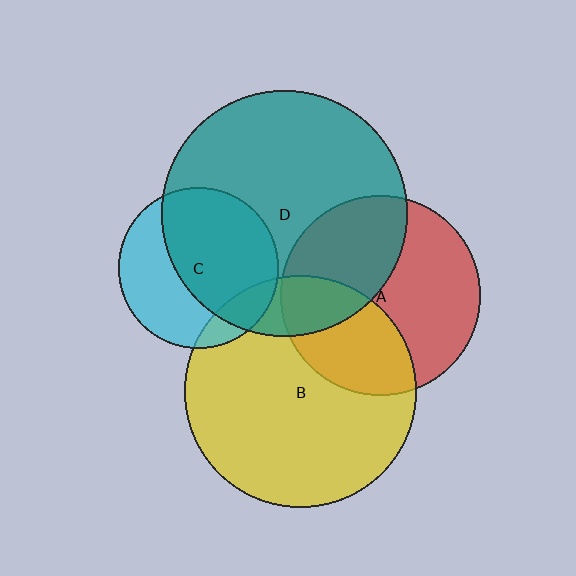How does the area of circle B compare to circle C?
Approximately 2.1 times.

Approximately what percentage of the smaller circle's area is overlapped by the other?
Approximately 60%.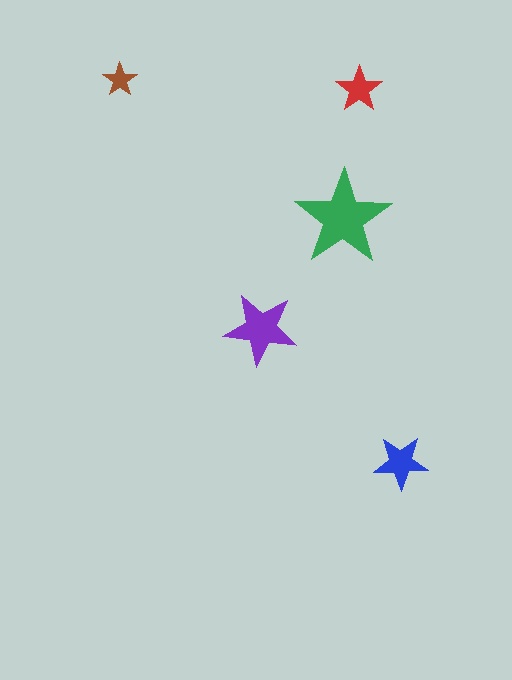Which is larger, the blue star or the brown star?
The blue one.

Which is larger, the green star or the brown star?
The green one.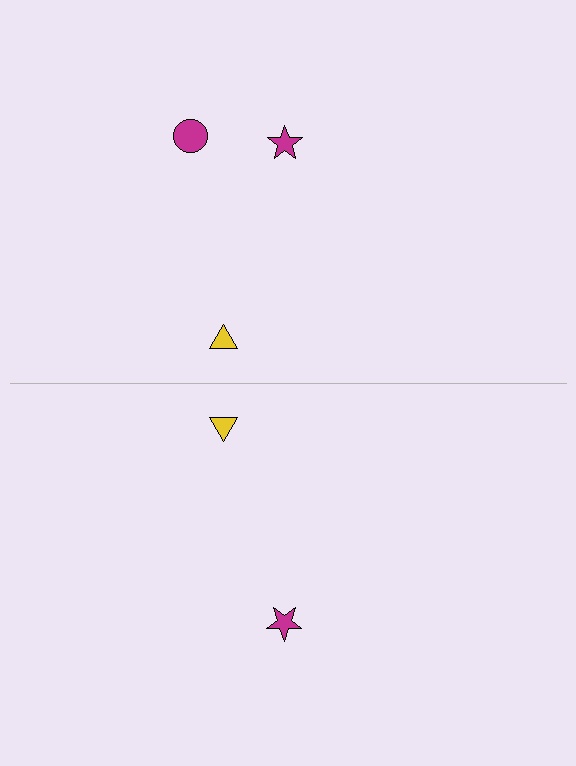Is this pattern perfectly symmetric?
No, the pattern is not perfectly symmetric. A magenta circle is missing from the bottom side.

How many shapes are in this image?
There are 5 shapes in this image.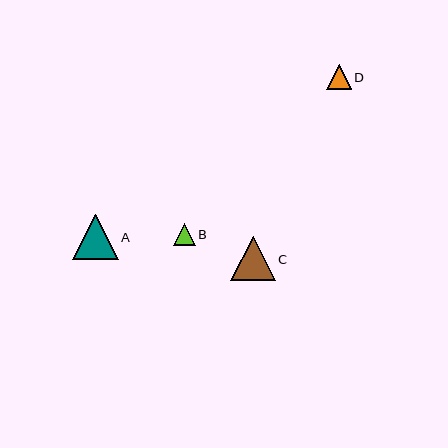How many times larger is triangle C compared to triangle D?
Triangle C is approximately 1.8 times the size of triangle D.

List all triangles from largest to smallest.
From largest to smallest: A, C, D, B.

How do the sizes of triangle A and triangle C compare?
Triangle A and triangle C are approximately the same size.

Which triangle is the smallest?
Triangle B is the smallest with a size of approximately 22 pixels.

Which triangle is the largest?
Triangle A is the largest with a size of approximately 45 pixels.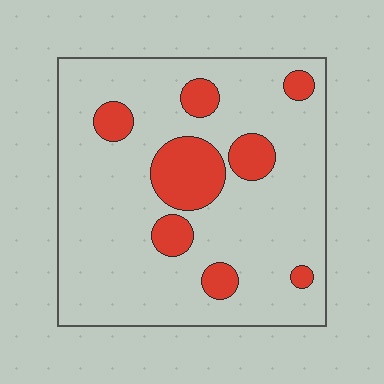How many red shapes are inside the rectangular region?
8.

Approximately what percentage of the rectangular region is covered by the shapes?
Approximately 15%.